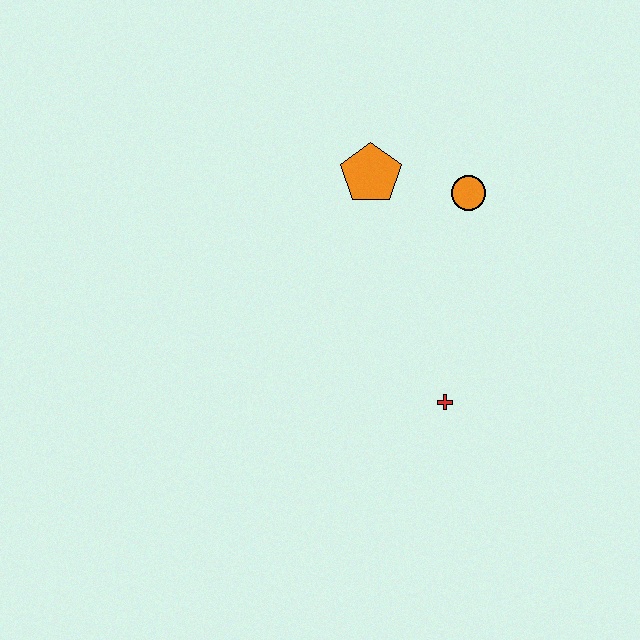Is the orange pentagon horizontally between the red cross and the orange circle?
No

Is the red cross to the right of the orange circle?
No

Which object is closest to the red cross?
The orange circle is closest to the red cross.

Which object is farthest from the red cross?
The orange pentagon is farthest from the red cross.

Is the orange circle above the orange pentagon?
No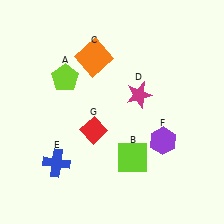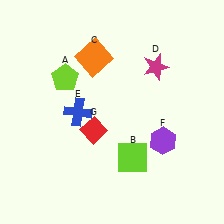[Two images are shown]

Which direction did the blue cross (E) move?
The blue cross (E) moved up.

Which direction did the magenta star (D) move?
The magenta star (D) moved up.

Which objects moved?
The objects that moved are: the magenta star (D), the blue cross (E).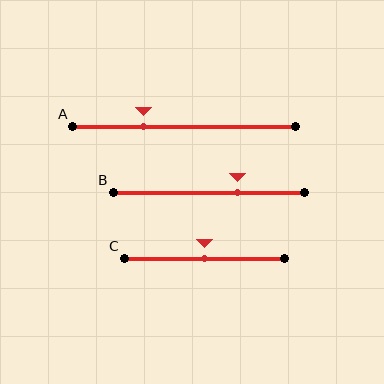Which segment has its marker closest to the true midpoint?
Segment C has its marker closest to the true midpoint.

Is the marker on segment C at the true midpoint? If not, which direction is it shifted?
Yes, the marker on segment C is at the true midpoint.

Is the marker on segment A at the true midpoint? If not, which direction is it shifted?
No, the marker on segment A is shifted to the left by about 18% of the segment length.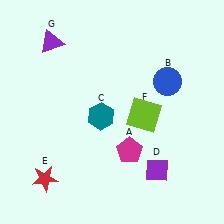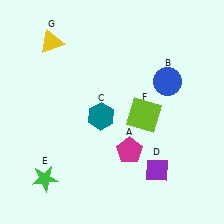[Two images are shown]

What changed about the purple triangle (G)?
In Image 1, G is purple. In Image 2, it changed to yellow.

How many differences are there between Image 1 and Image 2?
There are 2 differences between the two images.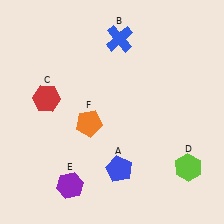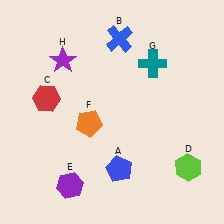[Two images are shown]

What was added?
A teal cross (G), a purple star (H) were added in Image 2.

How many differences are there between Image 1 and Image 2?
There are 2 differences between the two images.